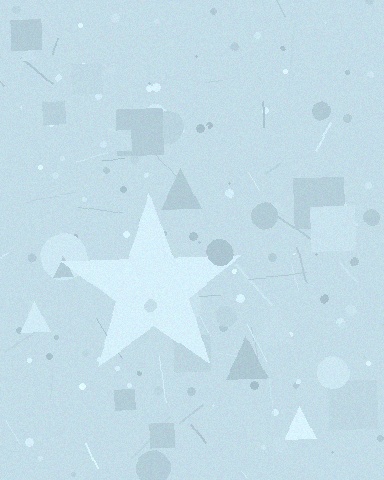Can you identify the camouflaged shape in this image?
The camouflaged shape is a star.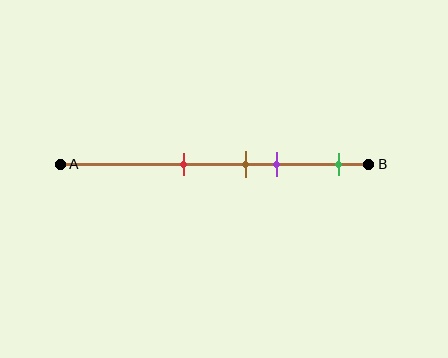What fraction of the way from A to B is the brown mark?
The brown mark is approximately 60% (0.6) of the way from A to B.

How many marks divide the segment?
There are 4 marks dividing the segment.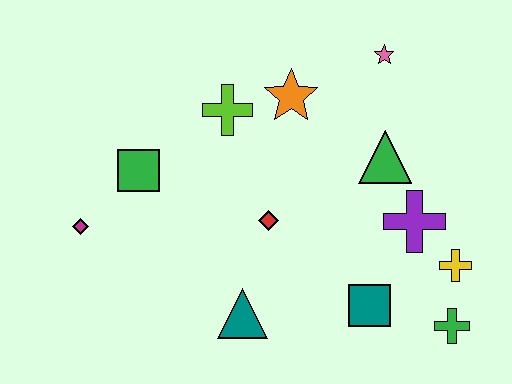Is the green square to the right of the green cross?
No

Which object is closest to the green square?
The magenta diamond is closest to the green square.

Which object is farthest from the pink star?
The magenta diamond is farthest from the pink star.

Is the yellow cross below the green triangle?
Yes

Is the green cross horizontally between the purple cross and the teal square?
No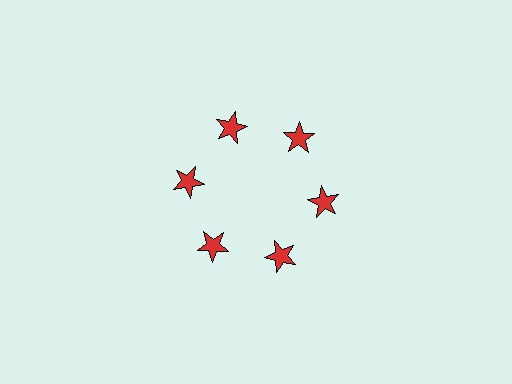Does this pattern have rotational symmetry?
Yes, this pattern has 6-fold rotational symmetry. It looks the same after rotating 60 degrees around the center.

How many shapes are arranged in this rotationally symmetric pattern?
There are 6 shapes, arranged in 6 groups of 1.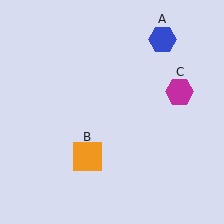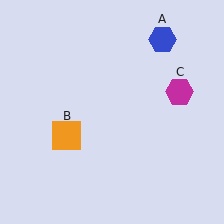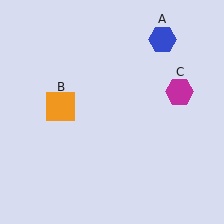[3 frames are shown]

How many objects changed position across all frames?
1 object changed position: orange square (object B).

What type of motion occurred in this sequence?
The orange square (object B) rotated clockwise around the center of the scene.